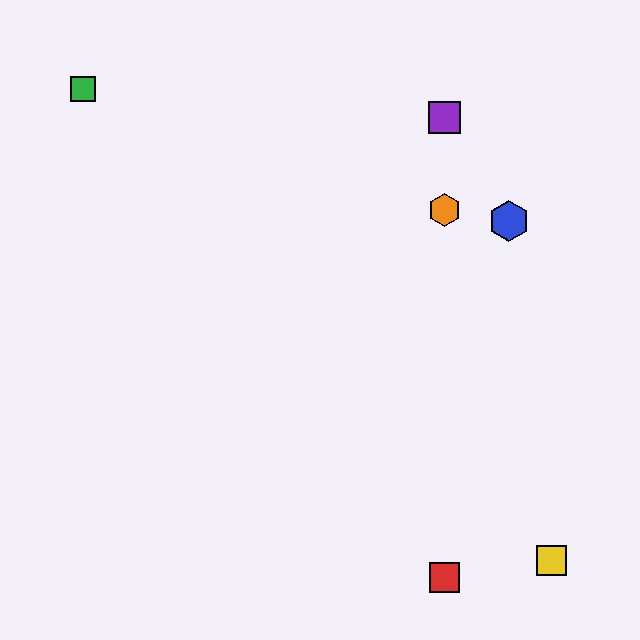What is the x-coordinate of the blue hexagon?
The blue hexagon is at x≈509.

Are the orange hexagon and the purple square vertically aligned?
Yes, both are at x≈445.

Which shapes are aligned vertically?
The red square, the purple square, the orange hexagon are aligned vertically.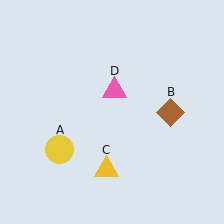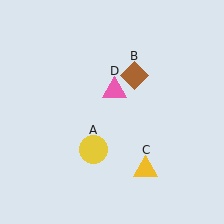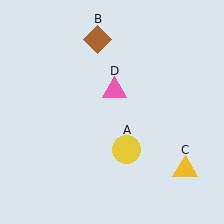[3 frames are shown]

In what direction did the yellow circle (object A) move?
The yellow circle (object A) moved right.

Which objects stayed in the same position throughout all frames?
Pink triangle (object D) remained stationary.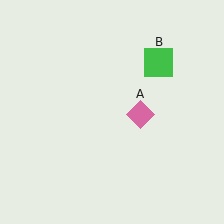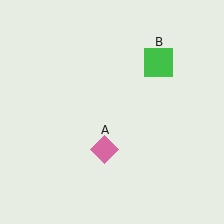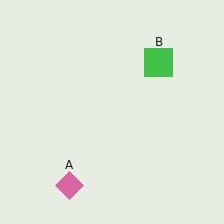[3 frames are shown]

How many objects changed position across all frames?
1 object changed position: pink diamond (object A).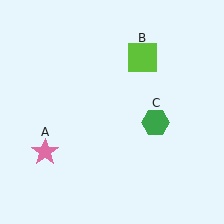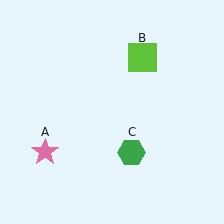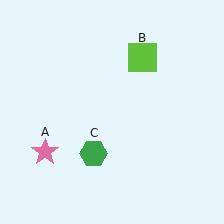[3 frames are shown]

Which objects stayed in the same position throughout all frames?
Pink star (object A) and lime square (object B) remained stationary.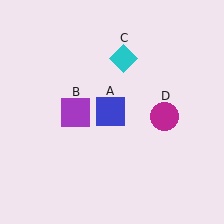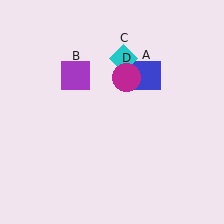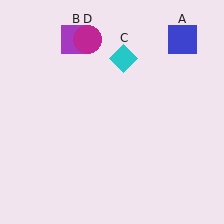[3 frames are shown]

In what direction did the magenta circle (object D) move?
The magenta circle (object D) moved up and to the left.